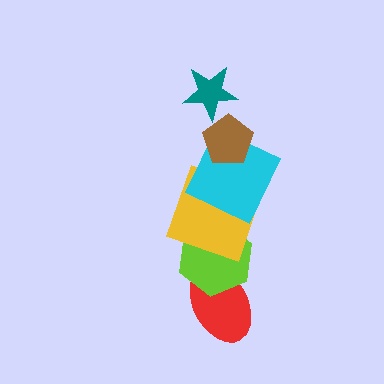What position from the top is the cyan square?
The cyan square is 3rd from the top.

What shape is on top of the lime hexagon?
The yellow square is on top of the lime hexagon.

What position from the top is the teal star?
The teal star is 1st from the top.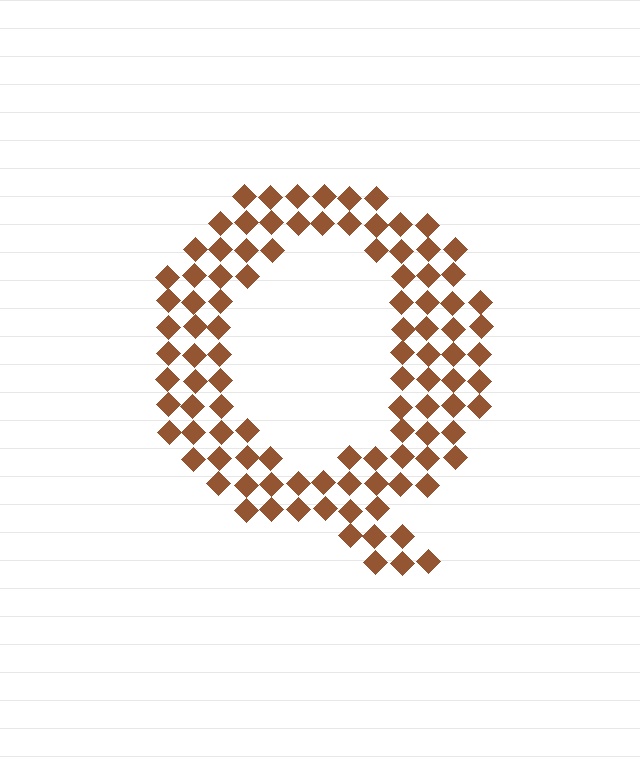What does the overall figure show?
The overall figure shows the letter Q.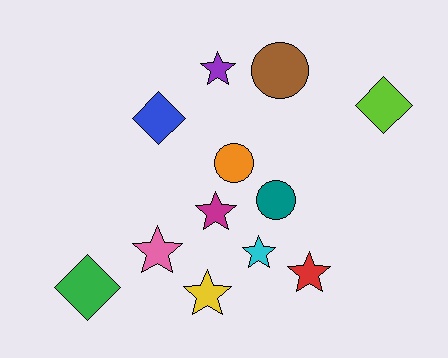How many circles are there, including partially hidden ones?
There are 3 circles.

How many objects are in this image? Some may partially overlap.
There are 12 objects.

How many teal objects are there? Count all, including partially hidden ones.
There is 1 teal object.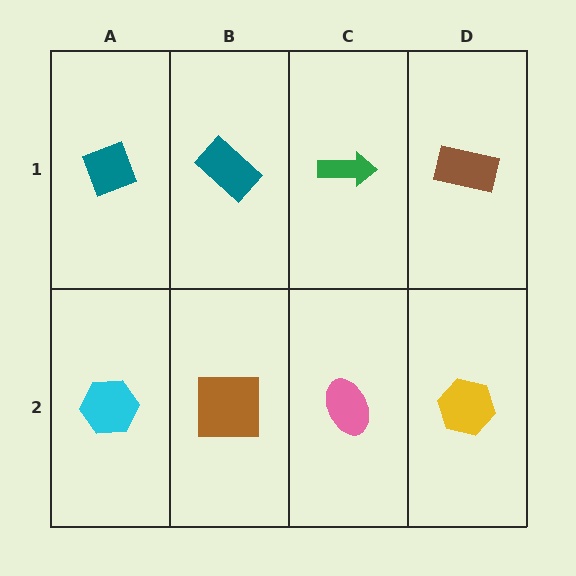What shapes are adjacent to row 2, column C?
A green arrow (row 1, column C), a brown square (row 2, column B), a yellow hexagon (row 2, column D).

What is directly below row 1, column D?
A yellow hexagon.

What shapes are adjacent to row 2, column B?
A teal rectangle (row 1, column B), a cyan hexagon (row 2, column A), a pink ellipse (row 2, column C).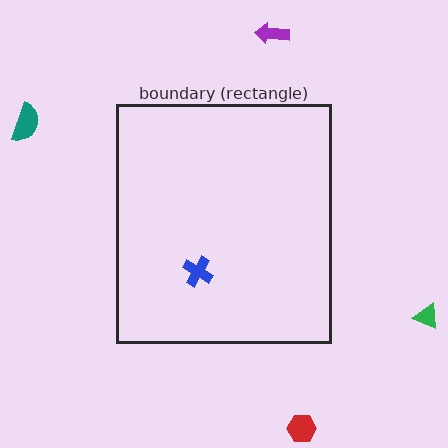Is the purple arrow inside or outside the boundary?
Outside.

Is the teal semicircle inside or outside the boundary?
Outside.